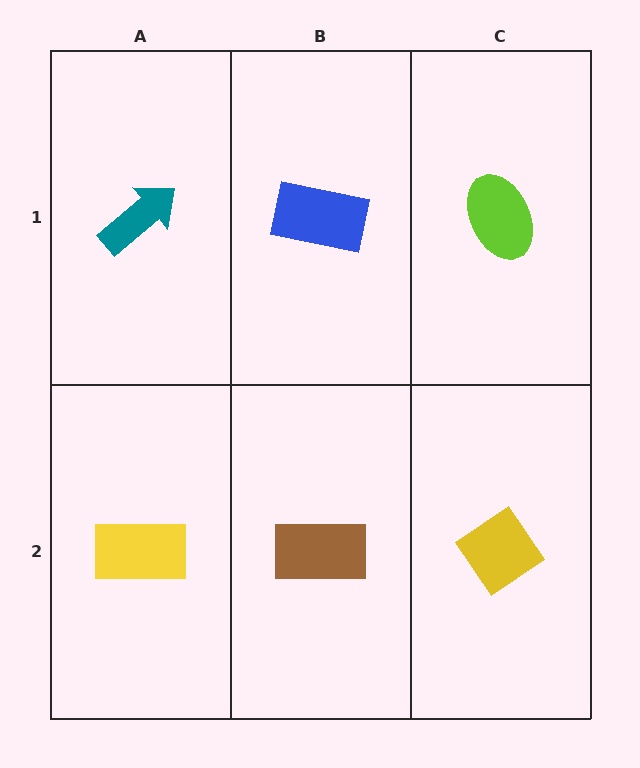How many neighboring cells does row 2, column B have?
3.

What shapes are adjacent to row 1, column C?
A yellow diamond (row 2, column C), a blue rectangle (row 1, column B).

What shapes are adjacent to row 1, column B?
A brown rectangle (row 2, column B), a teal arrow (row 1, column A), a lime ellipse (row 1, column C).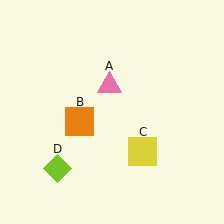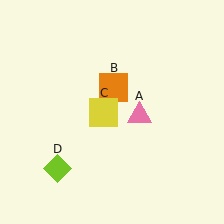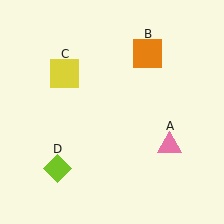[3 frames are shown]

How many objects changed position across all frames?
3 objects changed position: pink triangle (object A), orange square (object B), yellow square (object C).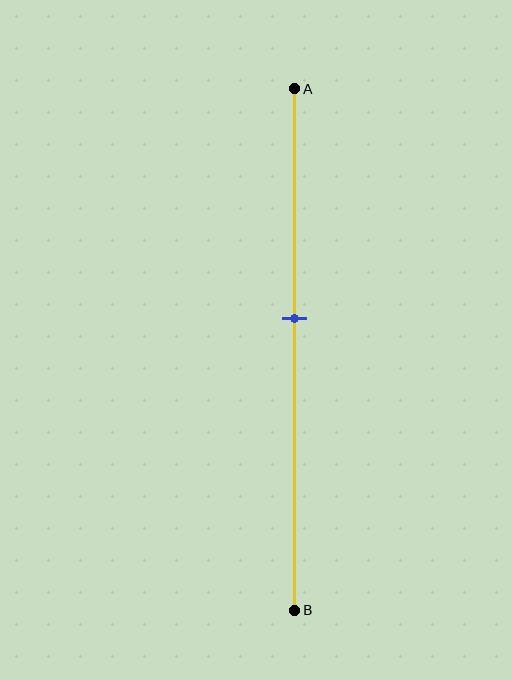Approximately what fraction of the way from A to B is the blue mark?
The blue mark is approximately 45% of the way from A to B.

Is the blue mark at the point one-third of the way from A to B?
No, the mark is at about 45% from A, not at the 33% one-third point.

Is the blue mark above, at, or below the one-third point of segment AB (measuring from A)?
The blue mark is below the one-third point of segment AB.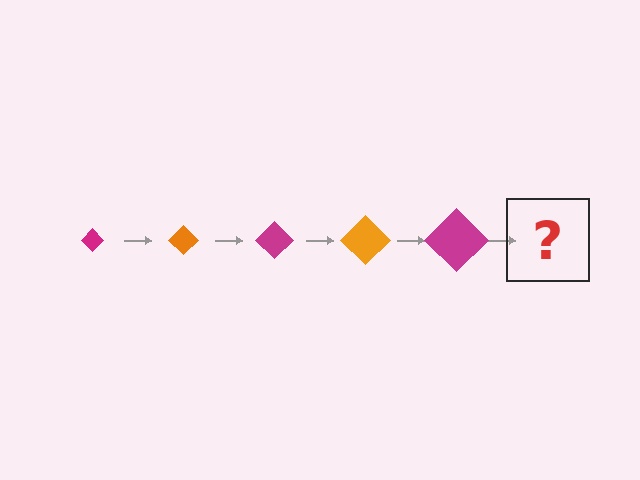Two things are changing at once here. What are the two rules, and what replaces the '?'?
The two rules are that the diamond grows larger each step and the color cycles through magenta and orange. The '?' should be an orange diamond, larger than the previous one.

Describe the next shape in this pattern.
It should be an orange diamond, larger than the previous one.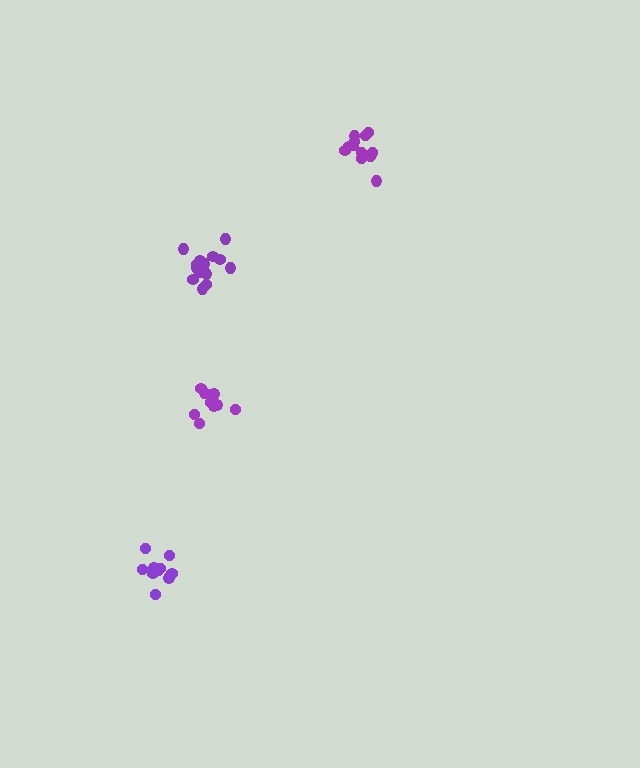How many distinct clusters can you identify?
There are 4 distinct clusters.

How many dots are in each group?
Group 1: 11 dots, Group 2: 10 dots, Group 3: 15 dots, Group 4: 13 dots (49 total).